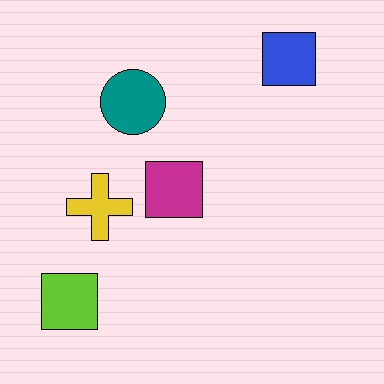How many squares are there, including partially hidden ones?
There are 3 squares.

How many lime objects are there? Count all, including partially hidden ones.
There is 1 lime object.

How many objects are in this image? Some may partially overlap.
There are 5 objects.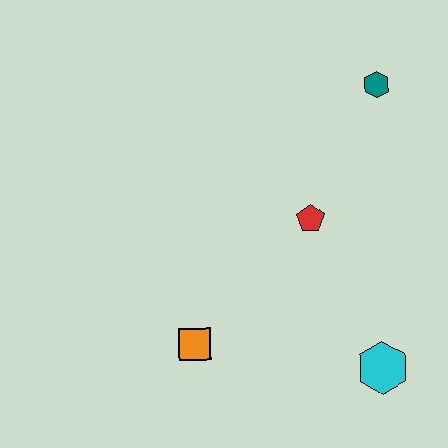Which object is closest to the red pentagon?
The teal hexagon is closest to the red pentagon.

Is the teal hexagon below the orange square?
No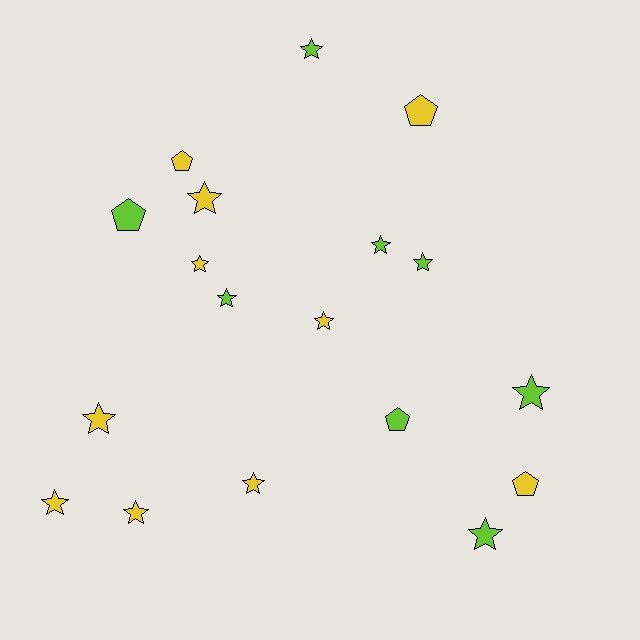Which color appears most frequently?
Yellow, with 10 objects.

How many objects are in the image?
There are 18 objects.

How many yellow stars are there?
There are 7 yellow stars.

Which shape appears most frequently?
Star, with 13 objects.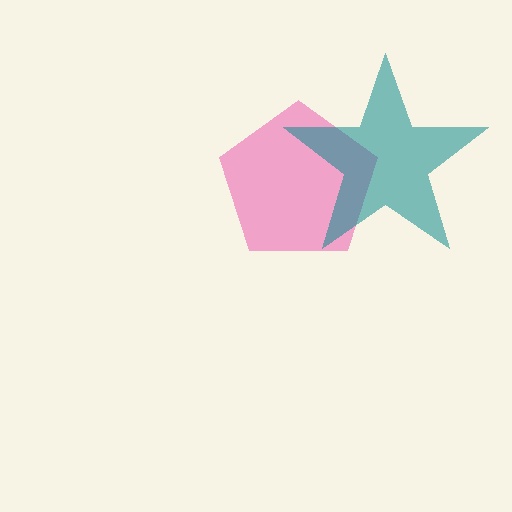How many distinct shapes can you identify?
There are 2 distinct shapes: a pink pentagon, a teal star.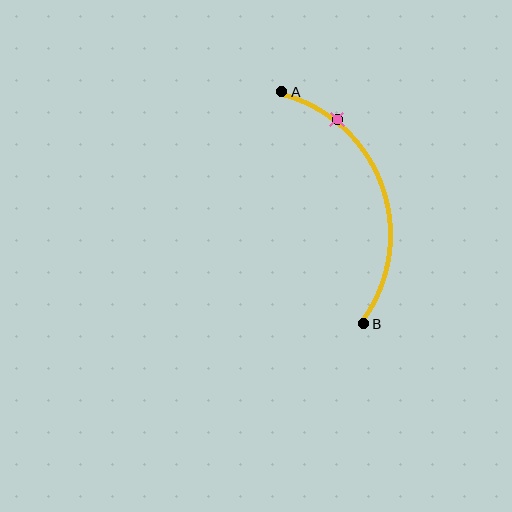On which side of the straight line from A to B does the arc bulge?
The arc bulges to the right of the straight line connecting A and B.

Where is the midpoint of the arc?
The arc midpoint is the point on the curve farthest from the straight line joining A and B. It sits to the right of that line.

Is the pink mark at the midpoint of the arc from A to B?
No. The pink mark lies on the arc but is closer to endpoint A. The arc midpoint would be at the point on the curve equidistant along the arc from both A and B.